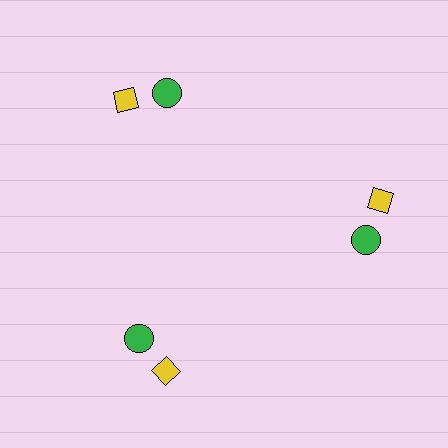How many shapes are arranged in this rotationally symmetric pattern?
There are 6 shapes, arranged in 3 groups of 2.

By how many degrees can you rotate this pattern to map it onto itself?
The pattern maps onto itself every 120 degrees of rotation.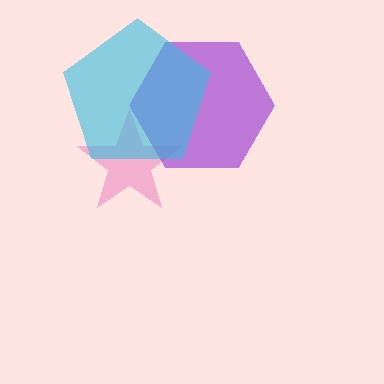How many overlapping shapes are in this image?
There are 3 overlapping shapes in the image.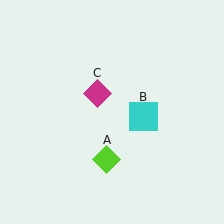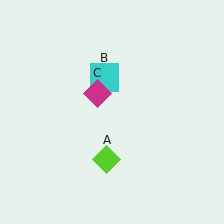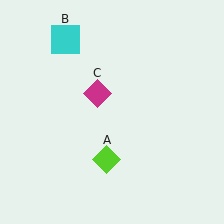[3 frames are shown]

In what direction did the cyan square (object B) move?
The cyan square (object B) moved up and to the left.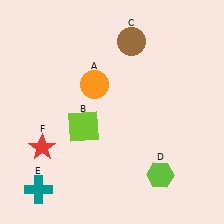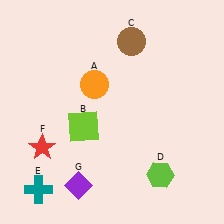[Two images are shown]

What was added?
A purple diamond (G) was added in Image 2.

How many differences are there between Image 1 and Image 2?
There is 1 difference between the two images.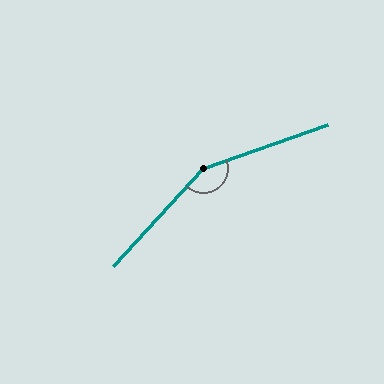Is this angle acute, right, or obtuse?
It is obtuse.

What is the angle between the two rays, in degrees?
Approximately 152 degrees.